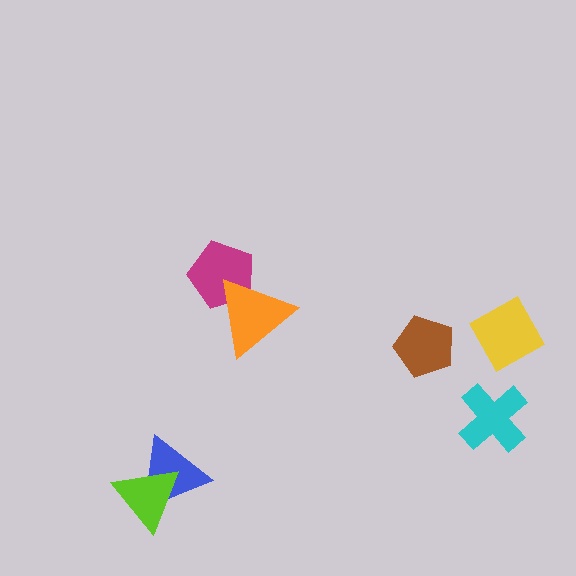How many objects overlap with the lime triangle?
1 object overlaps with the lime triangle.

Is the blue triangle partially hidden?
Yes, it is partially covered by another shape.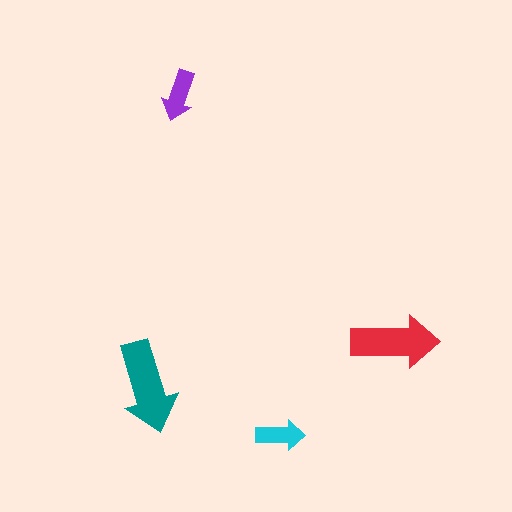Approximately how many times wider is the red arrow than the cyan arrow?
About 2 times wider.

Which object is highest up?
The purple arrow is topmost.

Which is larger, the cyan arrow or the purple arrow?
The purple one.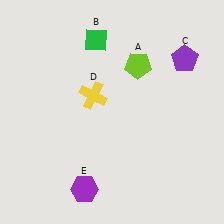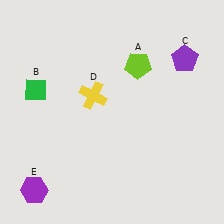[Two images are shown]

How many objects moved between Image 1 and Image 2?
2 objects moved between the two images.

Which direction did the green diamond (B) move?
The green diamond (B) moved left.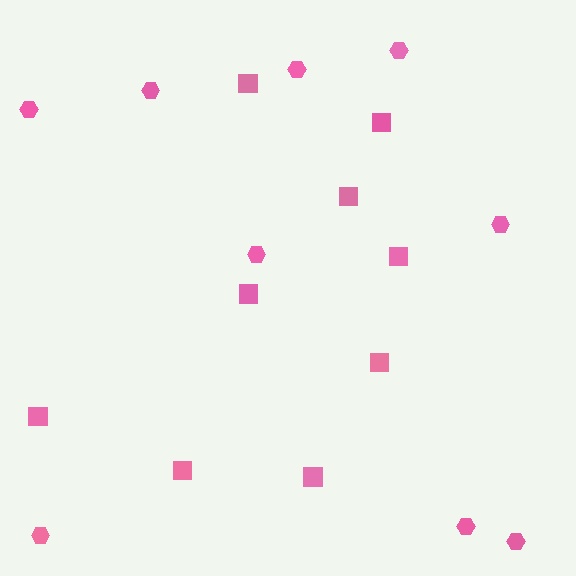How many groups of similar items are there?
There are 2 groups: one group of squares (9) and one group of hexagons (9).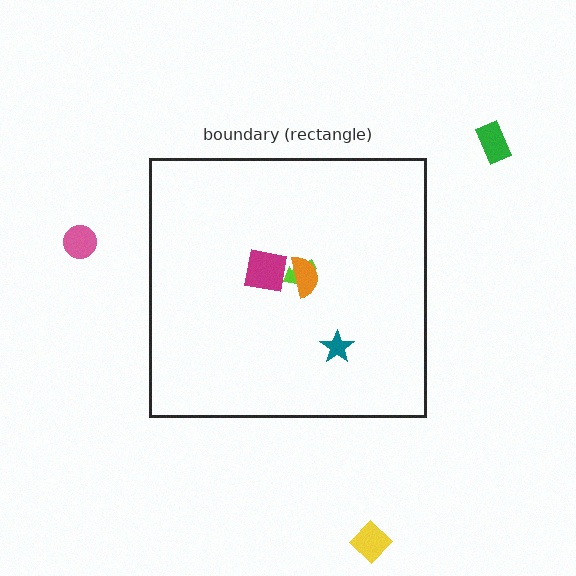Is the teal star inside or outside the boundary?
Inside.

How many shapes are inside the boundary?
4 inside, 3 outside.